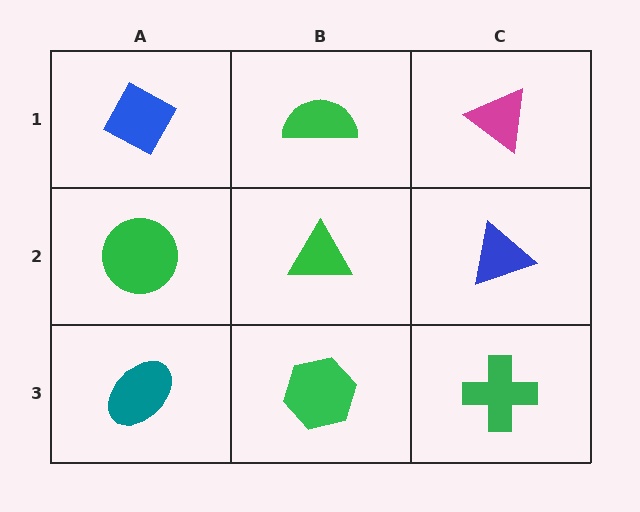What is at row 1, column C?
A magenta triangle.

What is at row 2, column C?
A blue triangle.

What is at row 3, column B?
A green hexagon.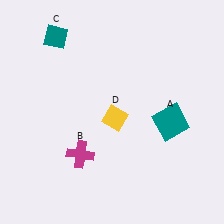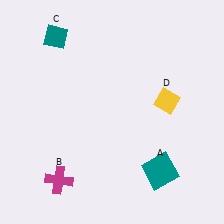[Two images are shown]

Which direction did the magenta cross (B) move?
The magenta cross (B) moved down.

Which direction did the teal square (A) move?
The teal square (A) moved down.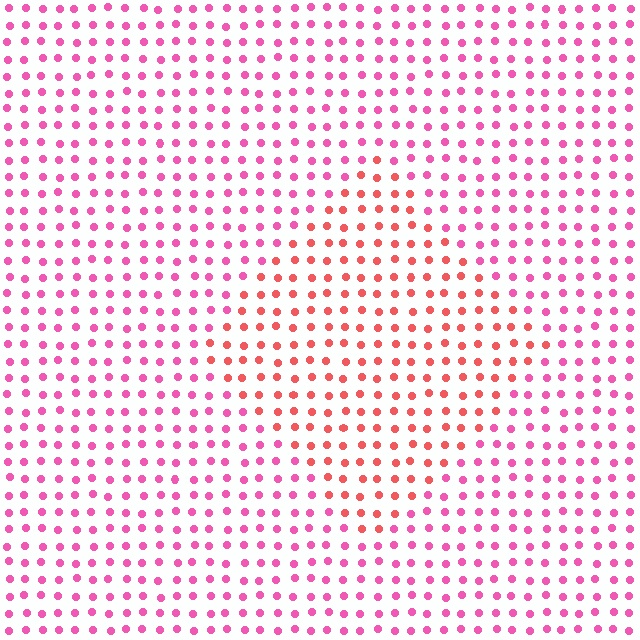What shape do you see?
I see a diamond.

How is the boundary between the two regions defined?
The boundary is defined purely by a slight shift in hue (about 34 degrees). Spacing, size, and orientation are identical on both sides.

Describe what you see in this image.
The image is filled with small pink elements in a uniform arrangement. A diamond-shaped region is visible where the elements are tinted to a slightly different hue, forming a subtle color boundary.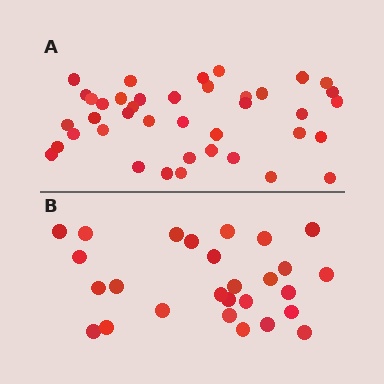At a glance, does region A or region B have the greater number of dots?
Region A (the top region) has more dots.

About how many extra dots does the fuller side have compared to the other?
Region A has approximately 15 more dots than region B.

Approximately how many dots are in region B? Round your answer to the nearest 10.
About 30 dots. (The exact count is 27, which rounds to 30.)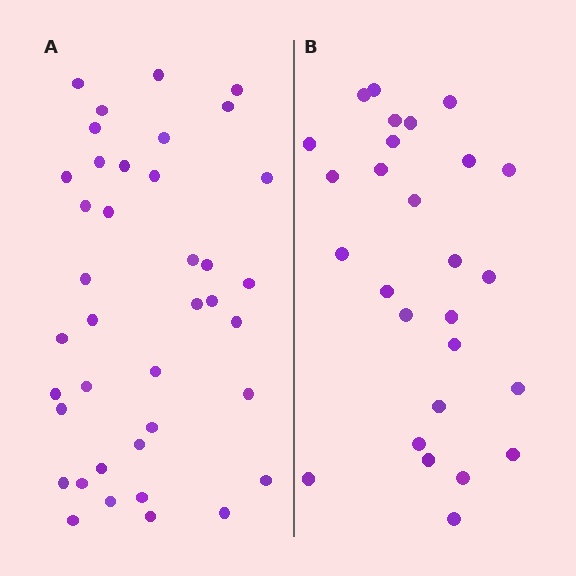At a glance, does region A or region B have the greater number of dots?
Region A (the left region) has more dots.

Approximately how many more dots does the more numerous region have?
Region A has roughly 12 or so more dots than region B.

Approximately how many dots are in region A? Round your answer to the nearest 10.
About 40 dots. (The exact count is 39, which rounds to 40.)